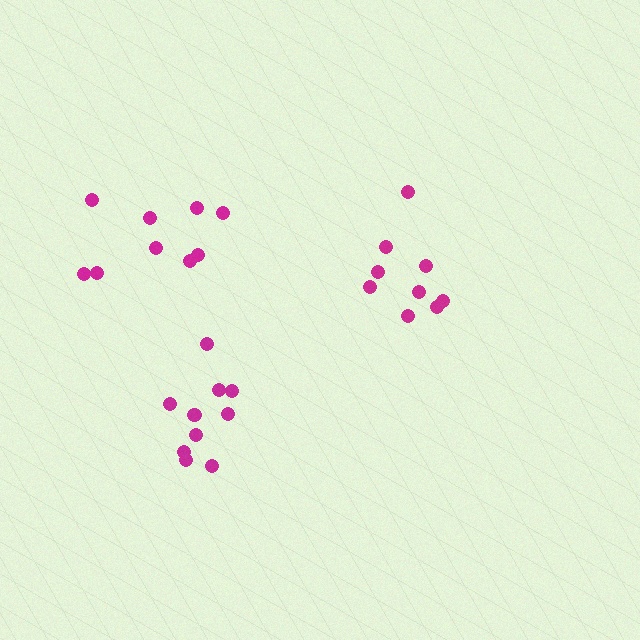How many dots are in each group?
Group 1: 9 dots, Group 2: 9 dots, Group 3: 10 dots (28 total).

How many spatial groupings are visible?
There are 3 spatial groupings.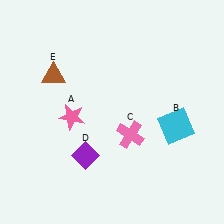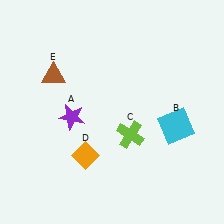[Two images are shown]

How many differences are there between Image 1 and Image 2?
There are 3 differences between the two images.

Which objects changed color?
A changed from pink to purple. C changed from pink to lime. D changed from purple to orange.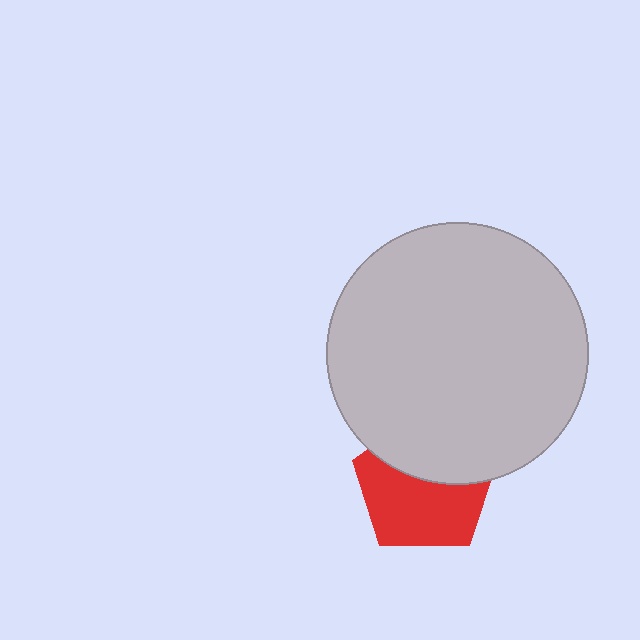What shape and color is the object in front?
The object in front is a light gray circle.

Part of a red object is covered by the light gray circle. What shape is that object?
It is a pentagon.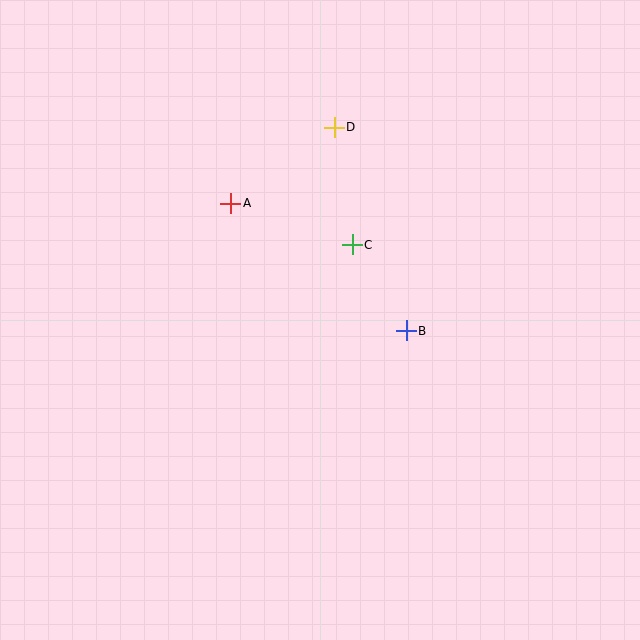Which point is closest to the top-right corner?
Point D is closest to the top-right corner.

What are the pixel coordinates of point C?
Point C is at (352, 245).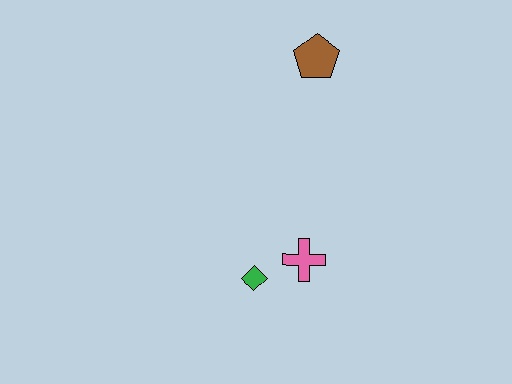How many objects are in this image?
There are 3 objects.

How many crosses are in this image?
There is 1 cross.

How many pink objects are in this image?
There is 1 pink object.